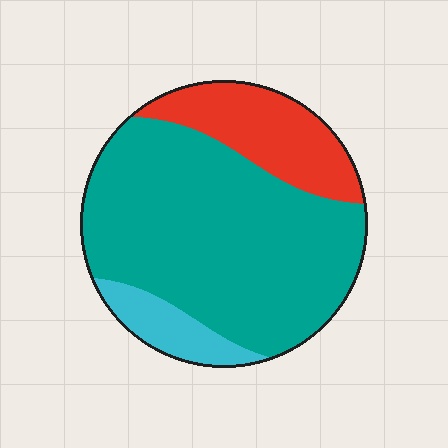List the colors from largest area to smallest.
From largest to smallest: teal, red, cyan.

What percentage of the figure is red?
Red covers 21% of the figure.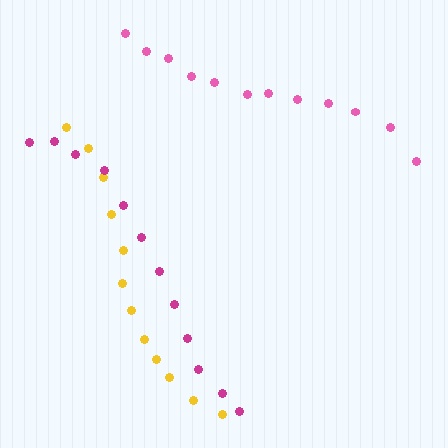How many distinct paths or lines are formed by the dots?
There are 3 distinct paths.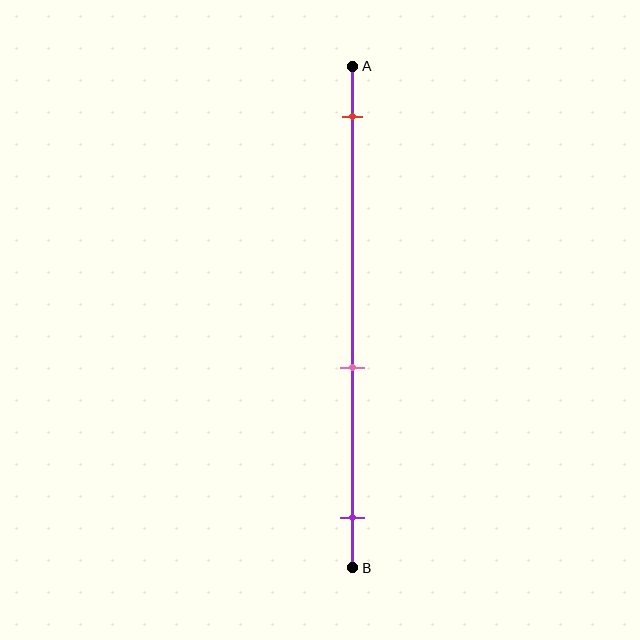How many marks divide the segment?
There are 3 marks dividing the segment.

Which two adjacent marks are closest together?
The pink and purple marks are the closest adjacent pair.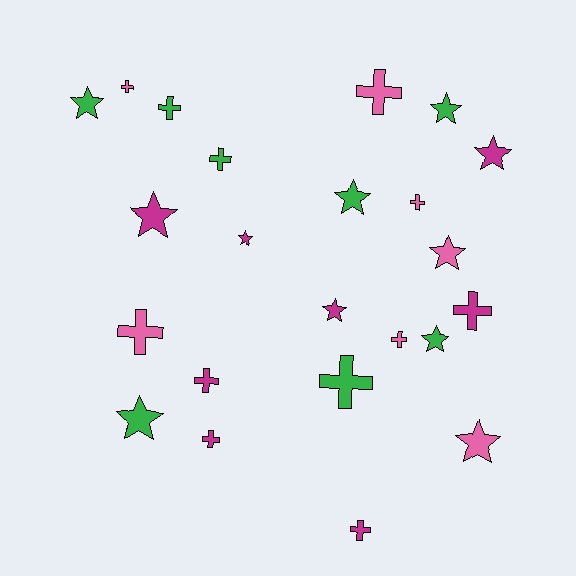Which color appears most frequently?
Green, with 8 objects.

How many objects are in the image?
There are 23 objects.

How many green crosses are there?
There are 3 green crosses.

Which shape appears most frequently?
Cross, with 12 objects.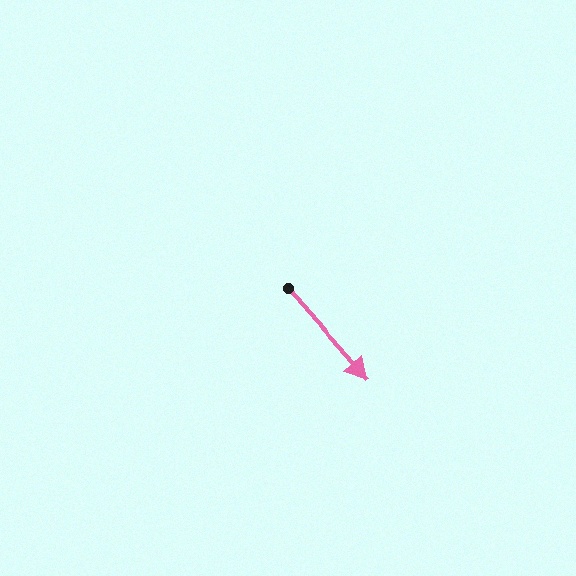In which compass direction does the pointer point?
Southeast.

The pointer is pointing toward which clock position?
Roughly 5 o'clock.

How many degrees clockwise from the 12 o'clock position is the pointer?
Approximately 139 degrees.